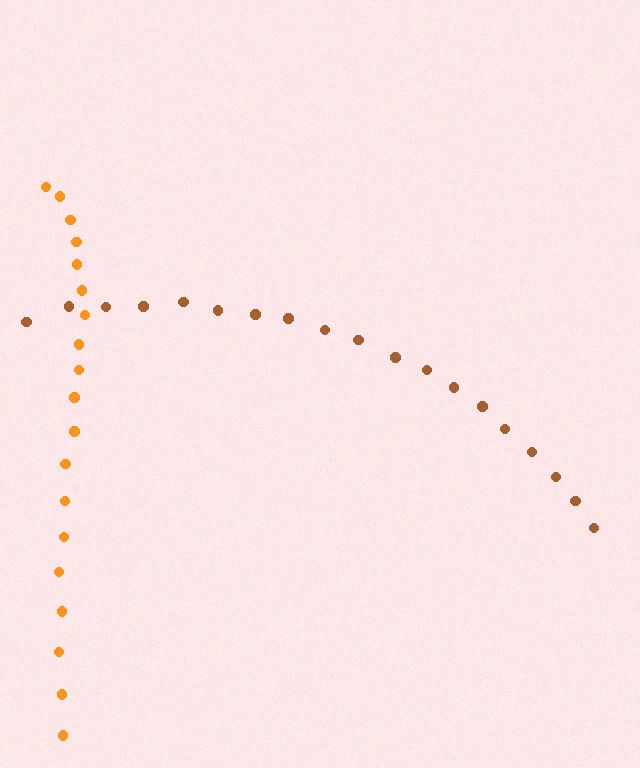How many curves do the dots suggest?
There are 2 distinct paths.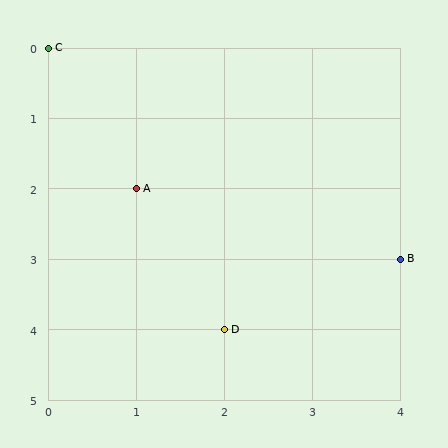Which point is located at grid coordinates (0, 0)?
Point C is at (0, 0).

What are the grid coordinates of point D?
Point D is at grid coordinates (2, 4).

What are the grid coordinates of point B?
Point B is at grid coordinates (4, 3).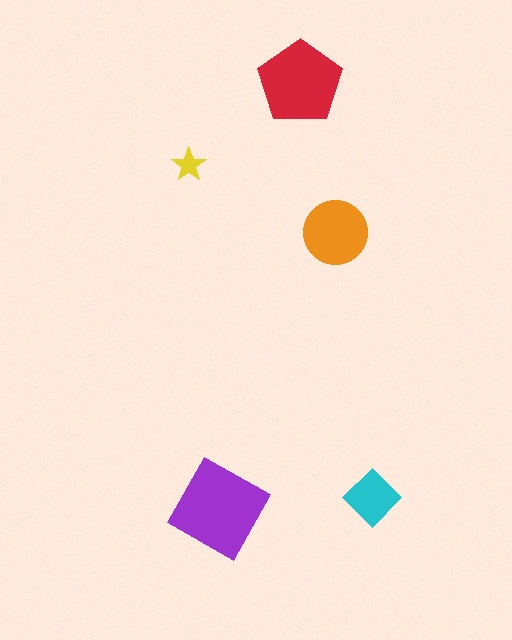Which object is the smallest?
The yellow star.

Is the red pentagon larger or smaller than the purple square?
Smaller.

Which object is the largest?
The purple square.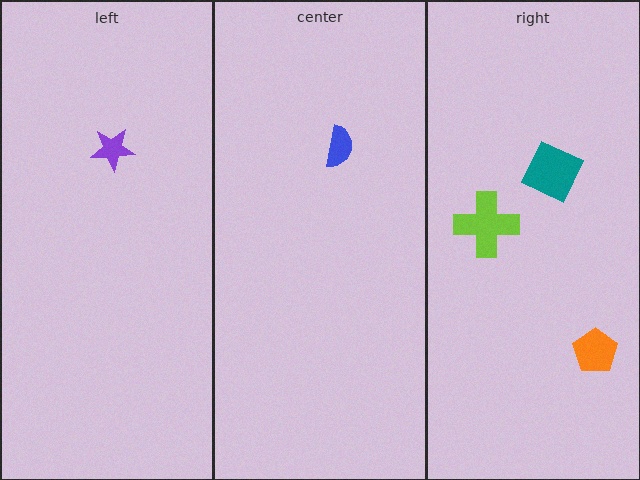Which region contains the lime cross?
The right region.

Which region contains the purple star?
The left region.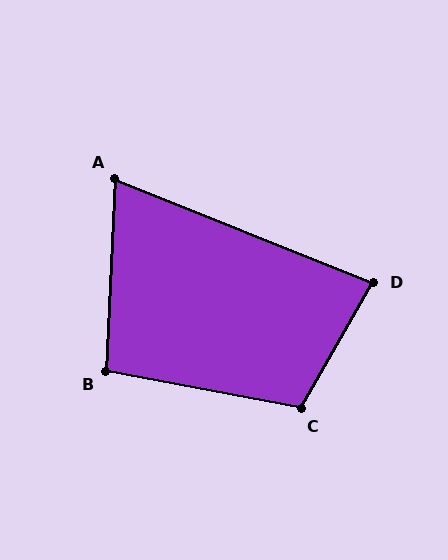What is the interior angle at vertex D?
Approximately 82 degrees (acute).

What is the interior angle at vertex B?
Approximately 98 degrees (obtuse).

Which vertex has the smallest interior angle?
A, at approximately 71 degrees.